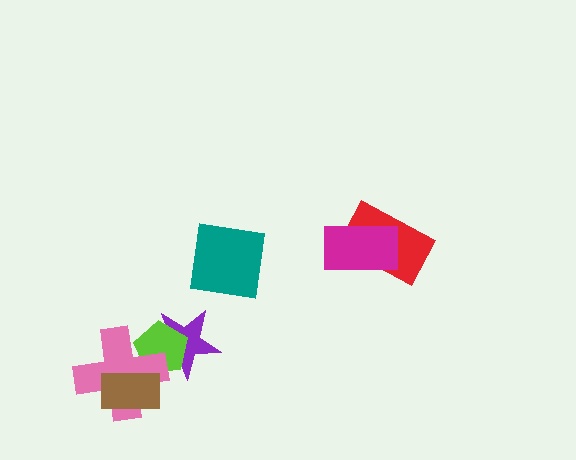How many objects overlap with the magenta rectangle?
1 object overlaps with the magenta rectangle.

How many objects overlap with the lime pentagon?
2 objects overlap with the lime pentagon.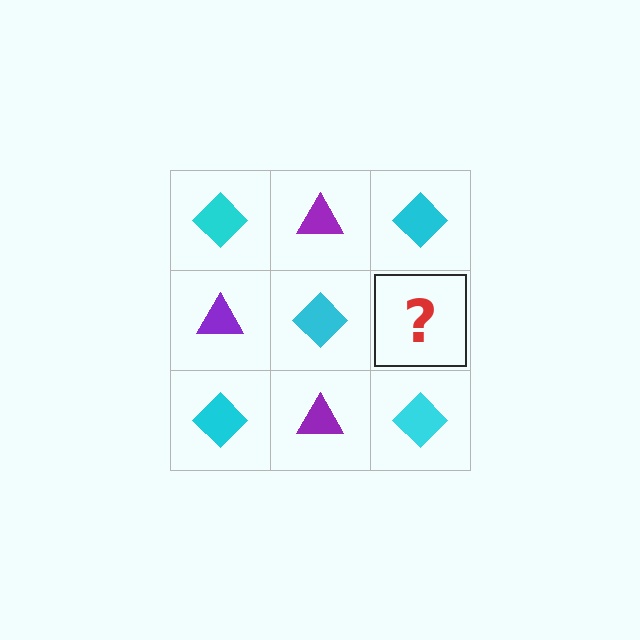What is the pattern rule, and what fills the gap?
The rule is that it alternates cyan diamond and purple triangle in a checkerboard pattern. The gap should be filled with a purple triangle.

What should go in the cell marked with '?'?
The missing cell should contain a purple triangle.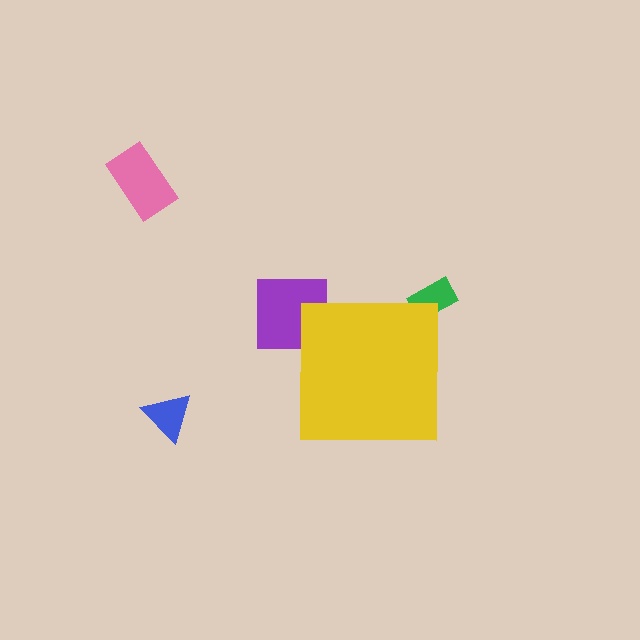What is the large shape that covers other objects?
A yellow square.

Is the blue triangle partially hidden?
No, the blue triangle is fully visible.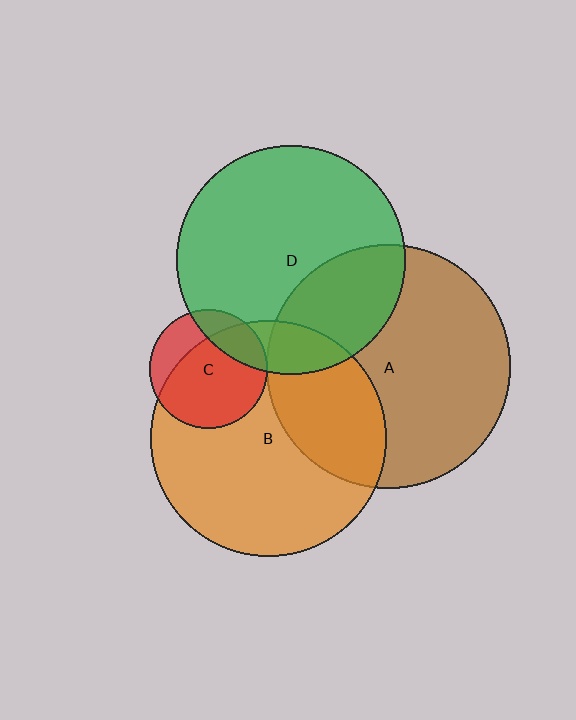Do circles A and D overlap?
Yes.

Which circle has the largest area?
Circle A (brown).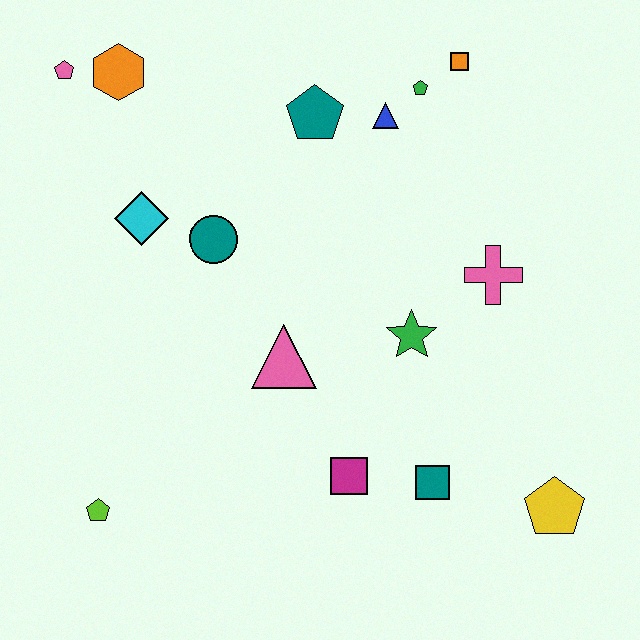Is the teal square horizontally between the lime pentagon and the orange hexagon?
No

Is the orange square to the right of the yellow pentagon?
No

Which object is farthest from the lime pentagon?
The orange square is farthest from the lime pentagon.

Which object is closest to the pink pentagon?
The orange hexagon is closest to the pink pentagon.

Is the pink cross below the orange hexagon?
Yes